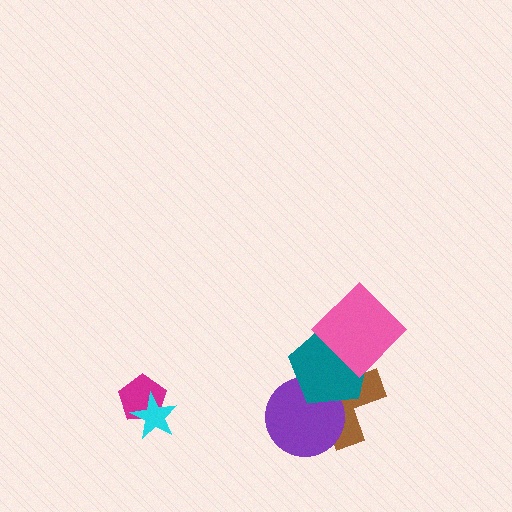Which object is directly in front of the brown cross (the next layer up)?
The purple circle is directly in front of the brown cross.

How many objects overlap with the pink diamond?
2 objects overlap with the pink diamond.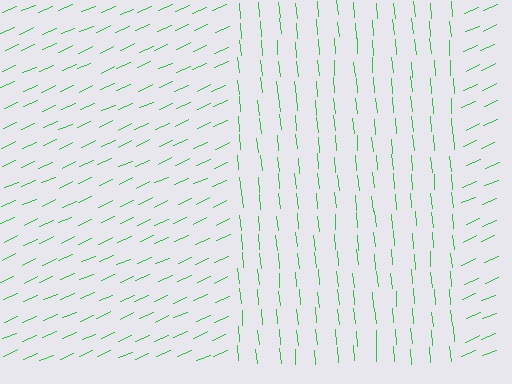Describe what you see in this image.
The image is filled with small green line segments. A rectangle region in the image has lines oriented differently from the surrounding lines, creating a visible texture boundary.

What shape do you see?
I see a rectangle.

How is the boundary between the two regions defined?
The boundary is defined purely by a change in line orientation (approximately 71 degrees difference). All lines are the same color and thickness.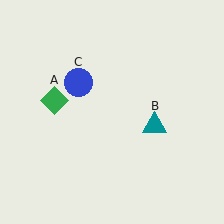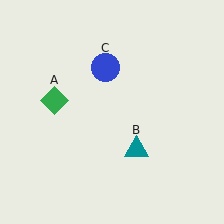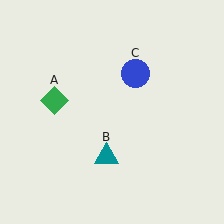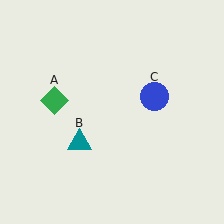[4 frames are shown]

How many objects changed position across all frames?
2 objects changed position: teal triangle (object B), blue circle (object C).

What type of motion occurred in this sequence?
The teal triangle (object B), blue circle (object C) rotated clockwise around the center of the scene.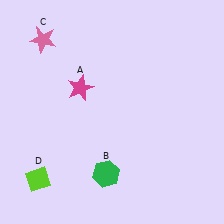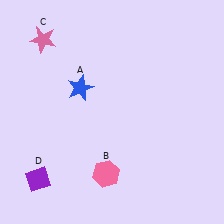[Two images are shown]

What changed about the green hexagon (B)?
In Image 1, B is green. In Image 2, it changed to pink.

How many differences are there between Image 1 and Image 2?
There are 3 differences between the two images.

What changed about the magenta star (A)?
In Image 1, A is magenta. In Image 2, it changed to blue.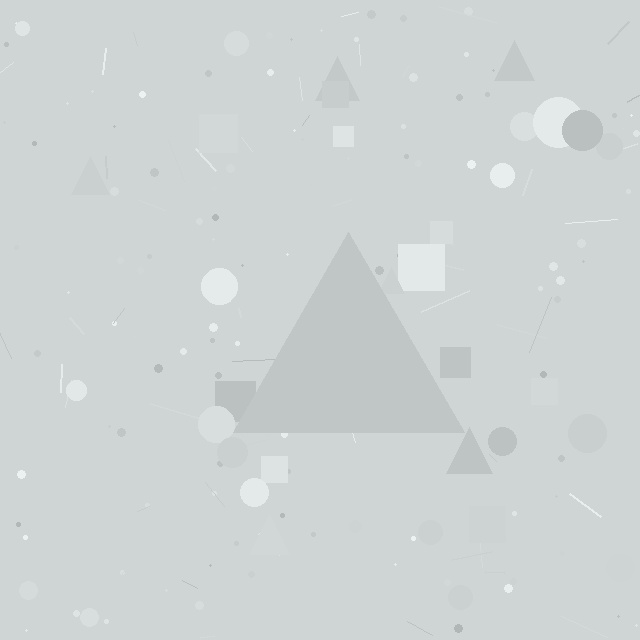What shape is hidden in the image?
A triangle is hidden in the image.